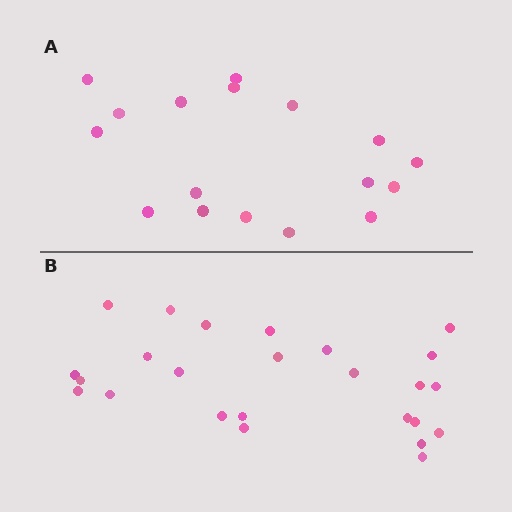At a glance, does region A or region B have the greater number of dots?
Region B (the bottom region) has more dots.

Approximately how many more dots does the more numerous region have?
Region B has roughly 8 or so more dots than region A.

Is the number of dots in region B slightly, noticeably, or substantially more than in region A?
Region B has substantially more. The ratio is roughly 1.5 to 1.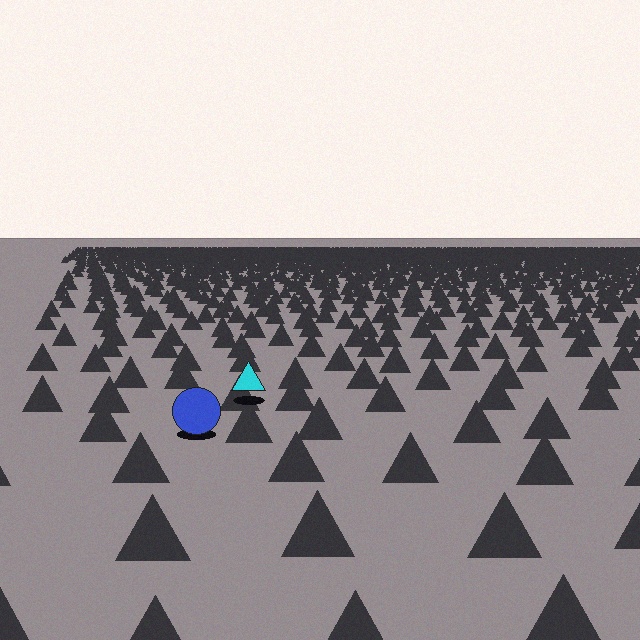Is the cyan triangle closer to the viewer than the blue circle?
No. The blue circle is closer — you can tell from the texture gradient: the ground texture is coarser near it.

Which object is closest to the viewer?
The blue circle is closest. The texture marks near it are larger and more spread out.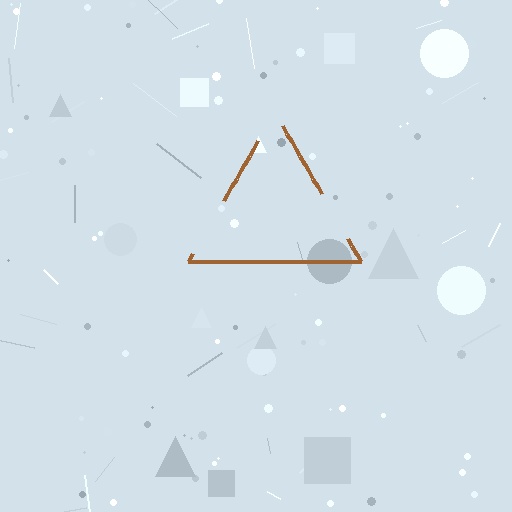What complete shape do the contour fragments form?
The contour fragments form a triangle.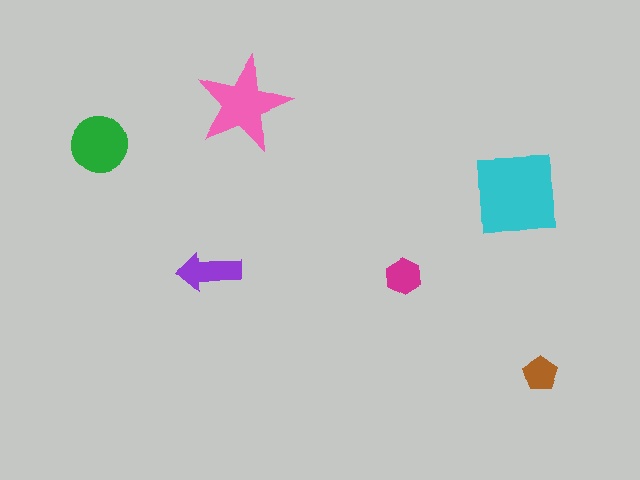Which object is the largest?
The cyan square.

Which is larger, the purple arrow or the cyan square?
The cyan square.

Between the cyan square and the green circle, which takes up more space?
The cyan square.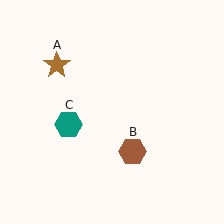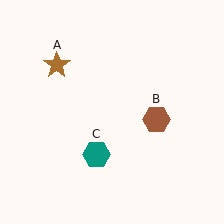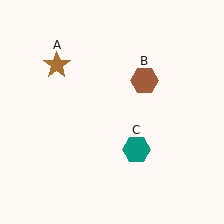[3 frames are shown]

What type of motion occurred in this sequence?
The brown hexagon (object B), teal hexagon (object C) rotated counterclockwise around the center of the scene.